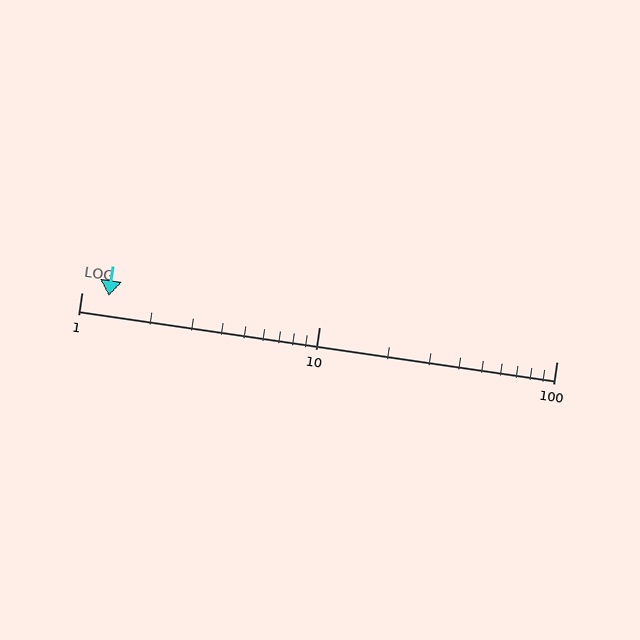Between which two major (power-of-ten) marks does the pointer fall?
The pointer is between 1 and 10.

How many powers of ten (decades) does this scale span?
The scale spans 2 decades, from 1 to 100.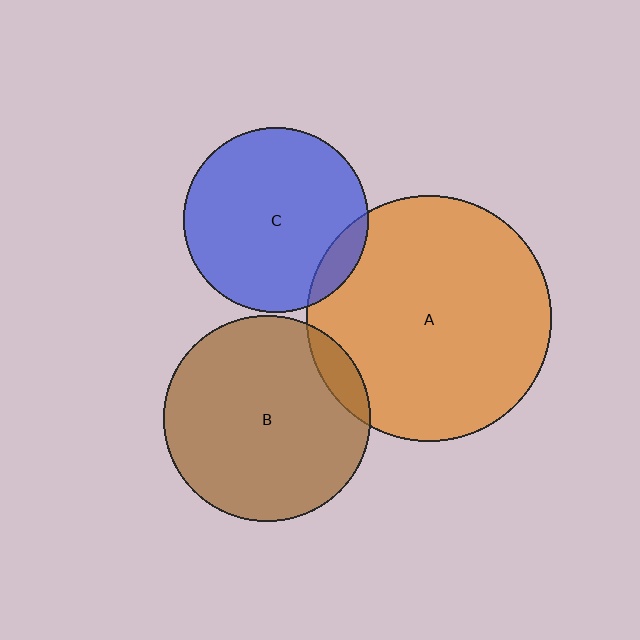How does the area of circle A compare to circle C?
Approximately 1.8 times.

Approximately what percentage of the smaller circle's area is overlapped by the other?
Approximately 10%.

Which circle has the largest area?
Circle A (orange).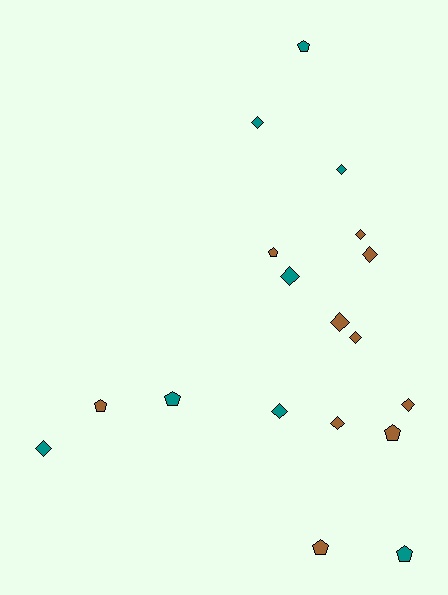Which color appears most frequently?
Brown, with 10 objects.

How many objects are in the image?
There are 18 objects.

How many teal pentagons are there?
There are 3 teal pentagons.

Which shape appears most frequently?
Diamond, with 11 objects.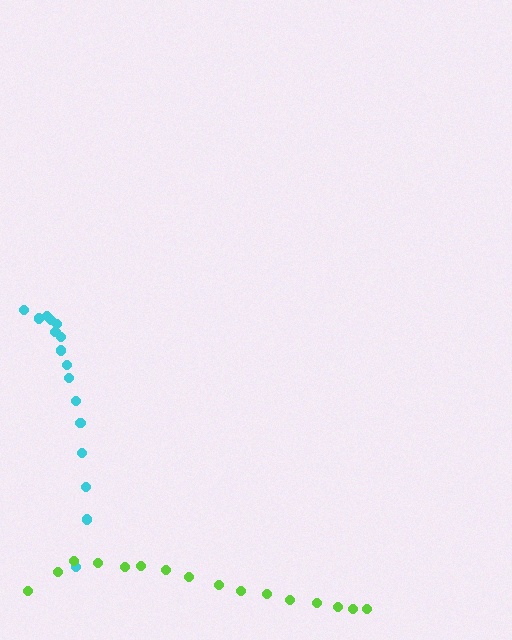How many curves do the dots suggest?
There are 2 distinct paths.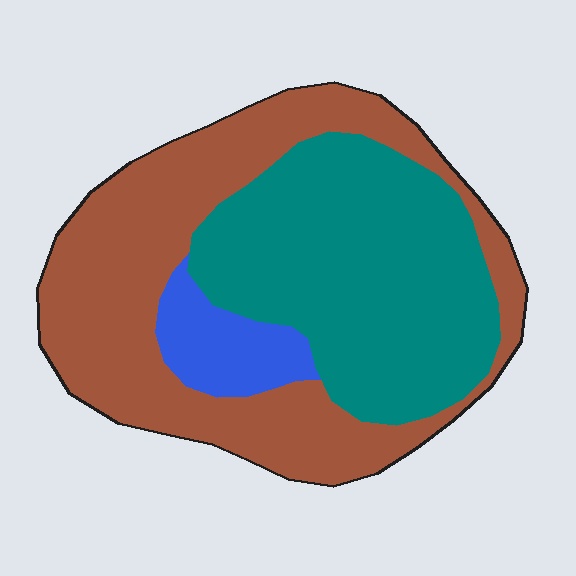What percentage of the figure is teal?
Teal takes up about two fifths (2/5) of the figure.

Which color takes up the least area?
Blue, at roughly 10%.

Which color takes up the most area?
Brown, at roughly 50%.